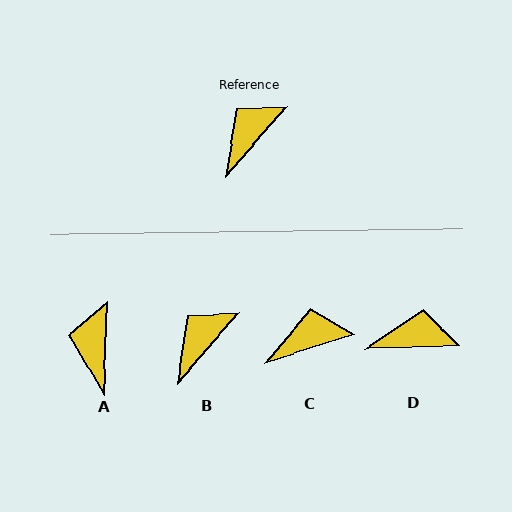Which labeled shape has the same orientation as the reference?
B.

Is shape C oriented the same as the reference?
No, it is off by about 31 degrees.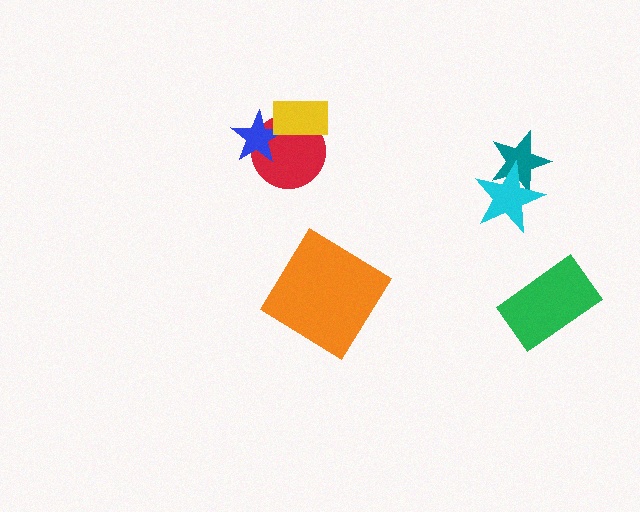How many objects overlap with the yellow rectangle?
2 objects overlap with the yellow rectangle.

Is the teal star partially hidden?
Yes, it is partially covered by another shape.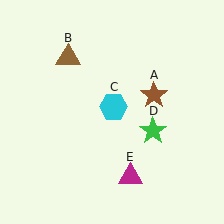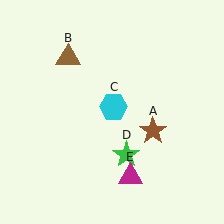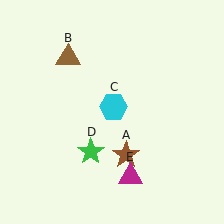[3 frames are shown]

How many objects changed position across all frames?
2 objects changed position: brown star (object A), green star (object D).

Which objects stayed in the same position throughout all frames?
Brown triangle (object B) and cyan hexagon (object C) and magenta triangle (object E) remained stationary.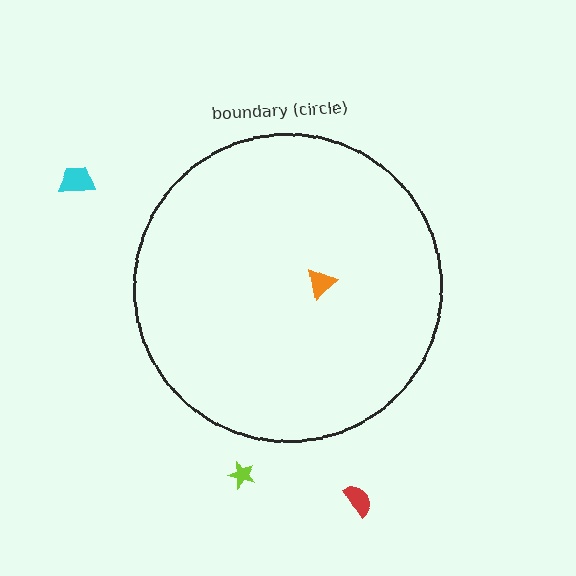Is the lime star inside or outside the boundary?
Outside.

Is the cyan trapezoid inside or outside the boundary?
Outside.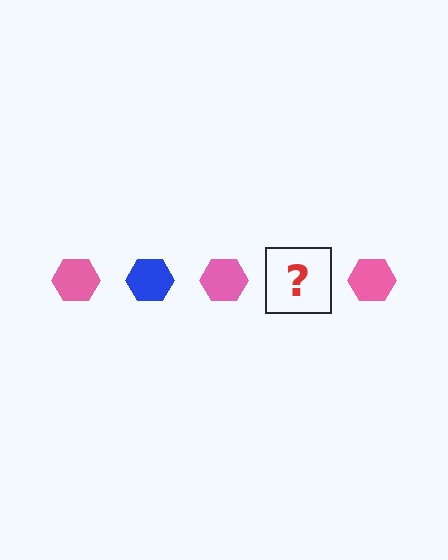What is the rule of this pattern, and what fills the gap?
The rule is that the pattern cycles through pink, blue hexagons. The gap should be filled with a blue hexagon.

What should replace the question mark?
The question mark should be replaced with a blue hexagon.